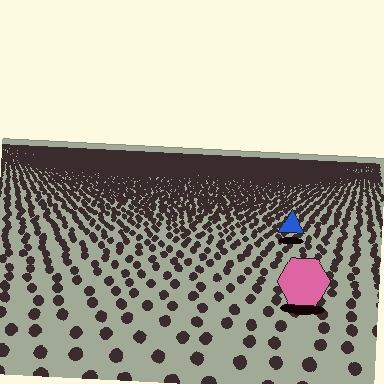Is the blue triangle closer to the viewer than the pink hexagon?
No. The pink hexagon is closer — you can tell from the texture gradient: the ground texture is coarser near it.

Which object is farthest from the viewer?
The blue triangle is farthest from the viewer. It appears smaller and the ground texture around it is denser.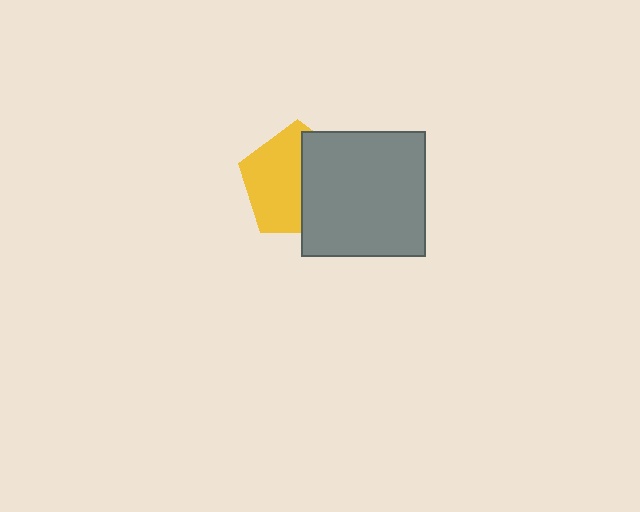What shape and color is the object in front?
The object in front is a gray square.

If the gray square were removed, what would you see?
You would see the complete yellow pentagon.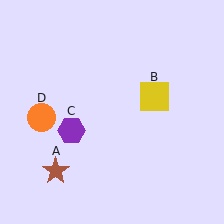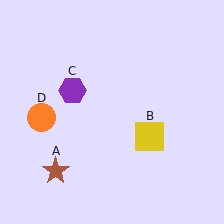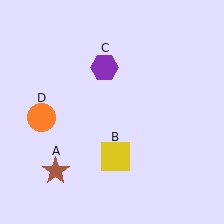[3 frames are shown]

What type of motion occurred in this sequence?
The yellow square (object B), purple hexagon (object C) rotated clockwise around the center of the scene.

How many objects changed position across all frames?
2 objects changed position: yellow square (object B), purple hexagon (object C).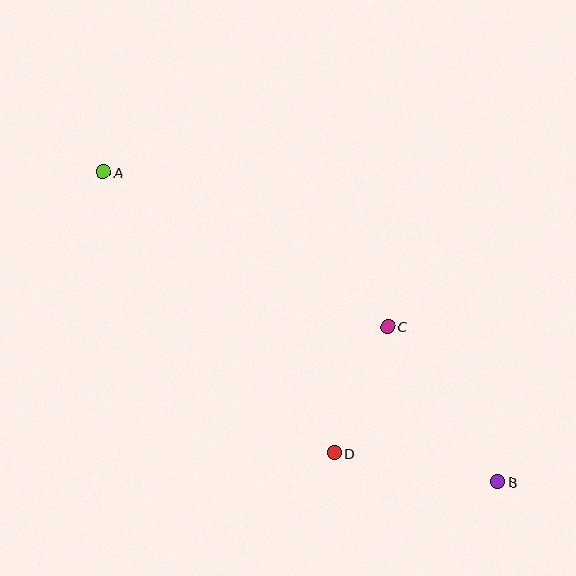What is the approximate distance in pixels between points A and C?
The distance between A and C is approximately 324 pixels.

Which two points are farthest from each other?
Points A and B are farthest from each other.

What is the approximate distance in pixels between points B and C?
The distance between B and C is approximately 190 pixels.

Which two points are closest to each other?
Points C and D are closest to each other.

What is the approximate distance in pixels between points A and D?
The distance between A and D is approximately 363 pixels.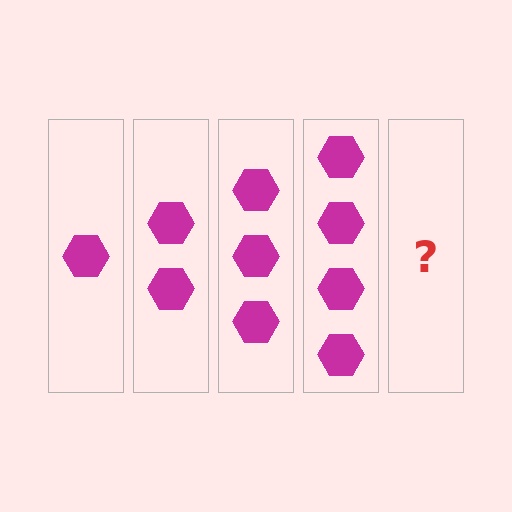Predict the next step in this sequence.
The next step is 5 hexagons.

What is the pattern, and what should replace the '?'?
The pattern is that each step adds one more hexagon. The '?' should be 5 hexagons.